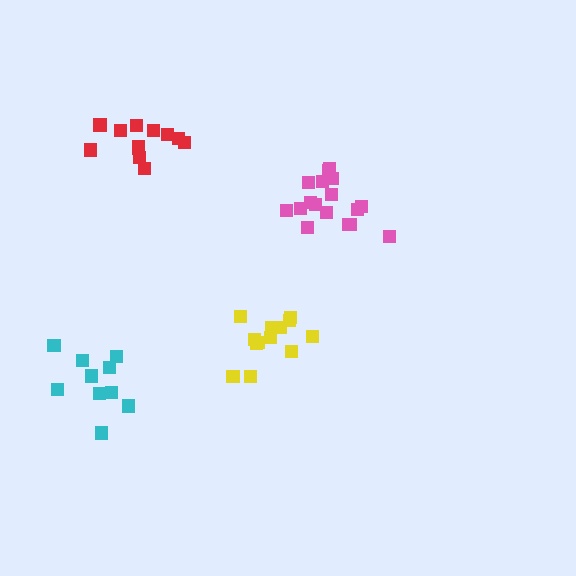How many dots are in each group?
Group 1: 17 dots, Group 2: 11 dots, Group 3: 13 dots, Group 4: 12 dots (53 total).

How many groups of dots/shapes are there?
There are 4 groups.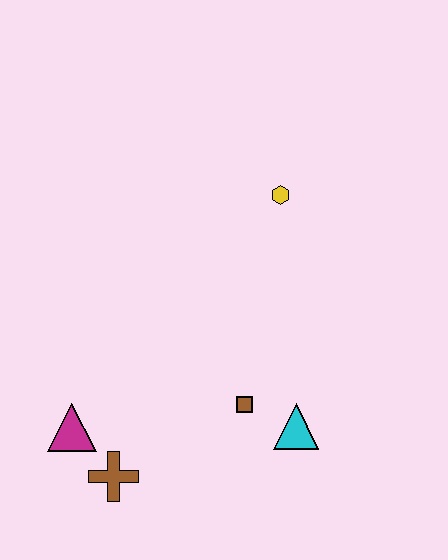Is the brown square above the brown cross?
Yes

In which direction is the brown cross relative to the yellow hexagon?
The brown cross is below the yellow hexagon.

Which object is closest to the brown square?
The cyan triangle is closest to the brown square.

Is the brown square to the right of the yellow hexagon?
No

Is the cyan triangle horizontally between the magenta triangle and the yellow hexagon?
No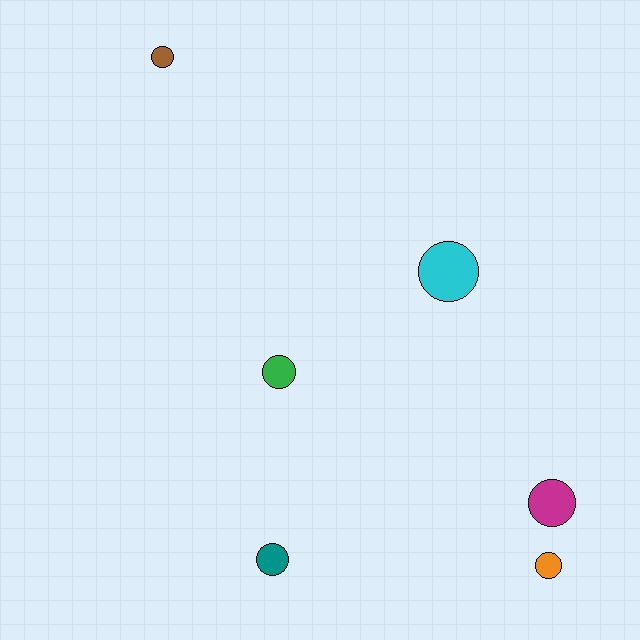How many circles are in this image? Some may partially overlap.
There are 6 circles.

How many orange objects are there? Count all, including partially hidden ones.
There is 1 orange object.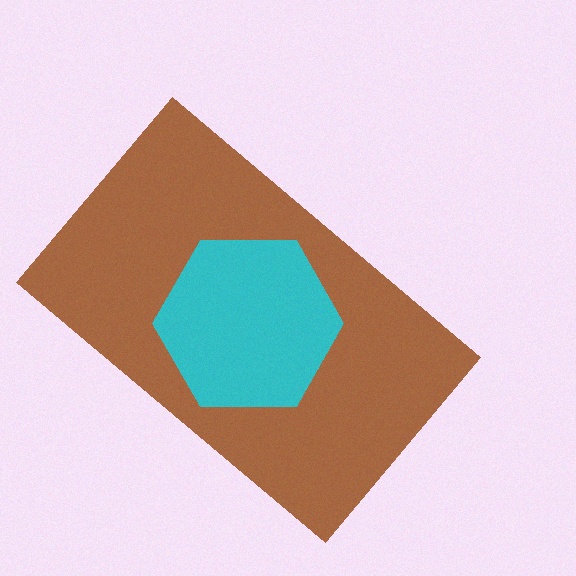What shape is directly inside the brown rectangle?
The cyan hexagon.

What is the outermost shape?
The brown rectangle.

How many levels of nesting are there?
2.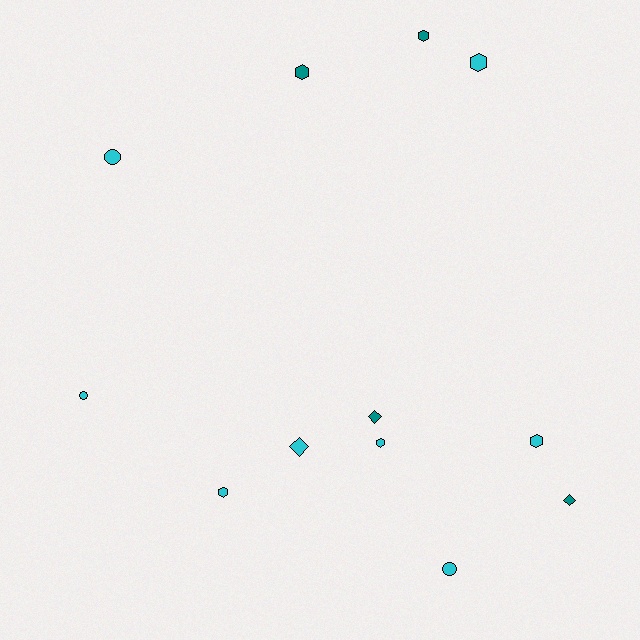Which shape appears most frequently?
Hexagon, with 6 objects.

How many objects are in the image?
There are 12 objects.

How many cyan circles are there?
There are 3 cyan circles.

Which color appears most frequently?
Cyan, with 8 objects.